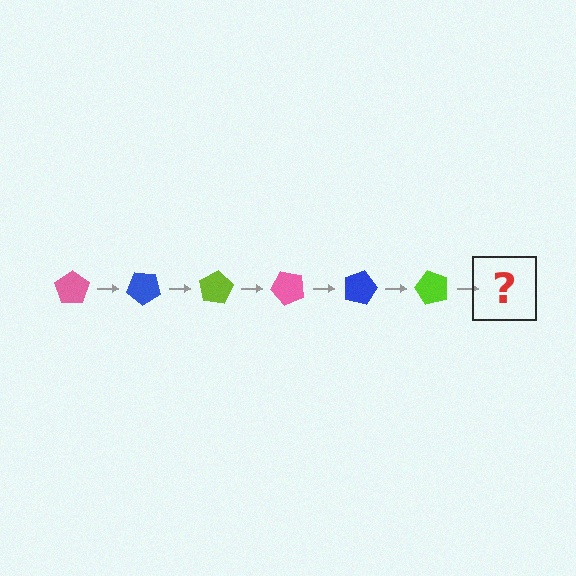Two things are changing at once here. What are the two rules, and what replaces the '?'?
The two rules are that it rotates 40 degrees each step and the color cycles through pink, blue, and lime. The '?' should be a pink pentagon, rotated 240 degrees from the start.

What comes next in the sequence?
The next element should be a pink pentagon, rotated 240 degrees from the start.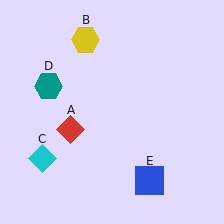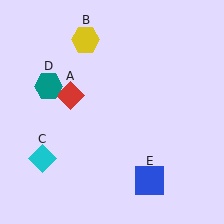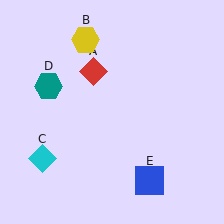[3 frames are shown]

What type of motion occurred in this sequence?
The red diamond (object A) rotated clockwise around the center of the scene.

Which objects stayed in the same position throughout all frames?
Yellow hexagon (object B) and cyan diamond (object C) and teal hexagon (object D) and blue square (object E) remained stationary.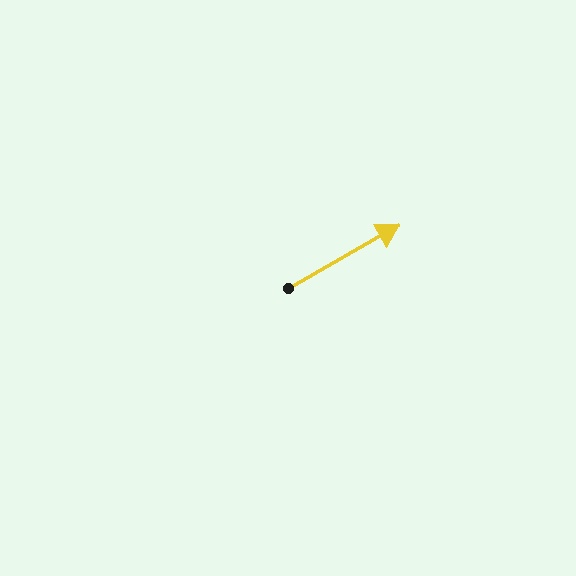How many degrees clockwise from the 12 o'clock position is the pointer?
Approximately 60 degrees.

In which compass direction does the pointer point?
Northeast.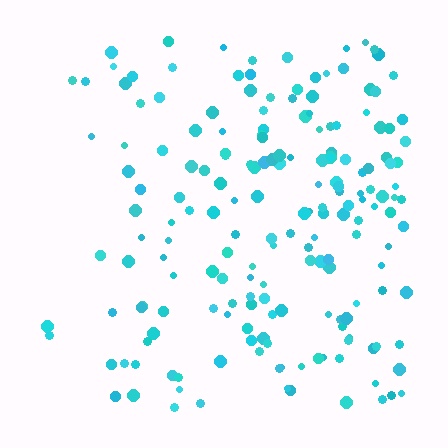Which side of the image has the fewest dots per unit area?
The left.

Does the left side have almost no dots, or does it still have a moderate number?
Still a moderate number, just noticeably fewer than the right.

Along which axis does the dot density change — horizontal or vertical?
Horizontal.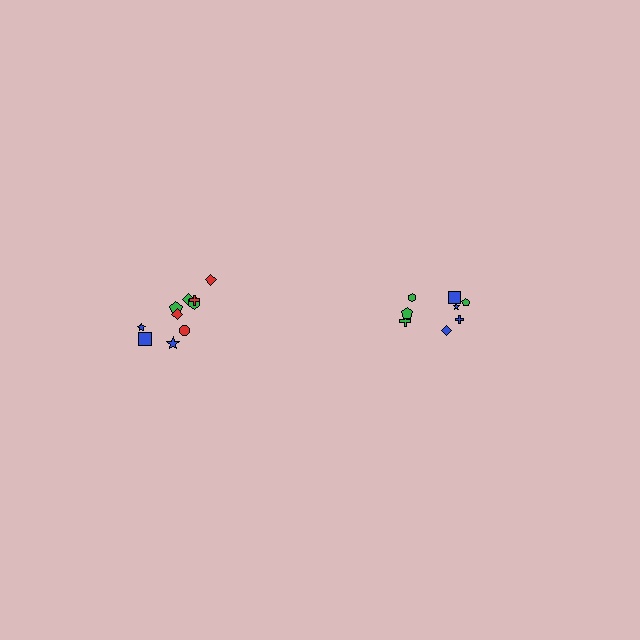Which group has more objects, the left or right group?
The left group.